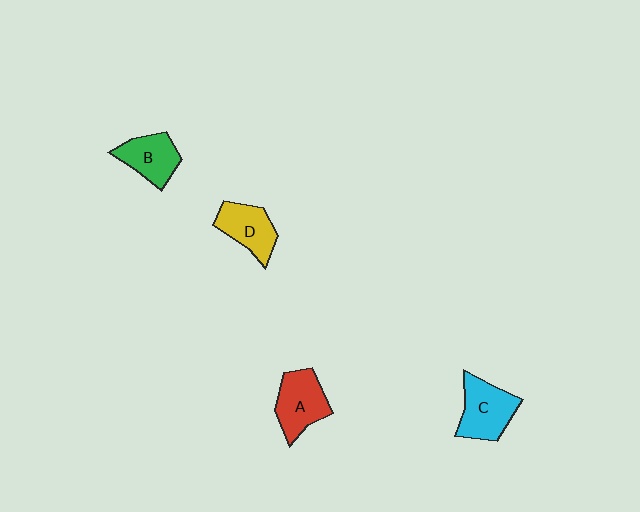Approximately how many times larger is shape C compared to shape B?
Approximately 1.2 times.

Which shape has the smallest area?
Shape B (green).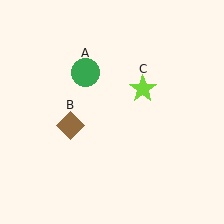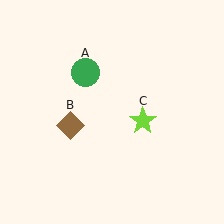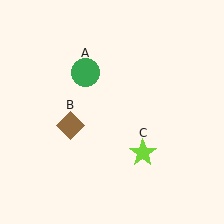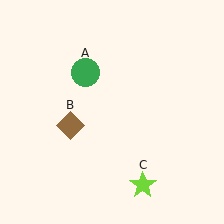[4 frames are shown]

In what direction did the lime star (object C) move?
The lime star (object C) moved down.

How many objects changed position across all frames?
1 object changed position: lime star (object C).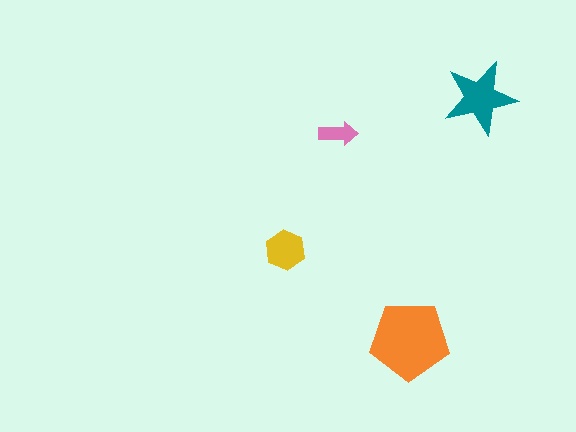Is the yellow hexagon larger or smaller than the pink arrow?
Larger.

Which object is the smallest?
The pink arrow.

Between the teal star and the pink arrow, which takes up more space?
The teal star.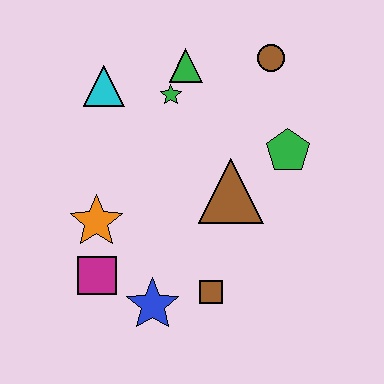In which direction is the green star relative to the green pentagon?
The green star is to the left of the green pentagon.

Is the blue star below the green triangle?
Yes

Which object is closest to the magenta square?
The orange star is closest to the magenta square.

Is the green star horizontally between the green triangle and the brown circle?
No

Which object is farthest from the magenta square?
The brown circle is farthest from the magenta square.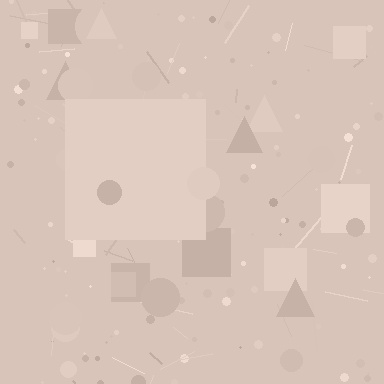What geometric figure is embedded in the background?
A square is embedded in the background.